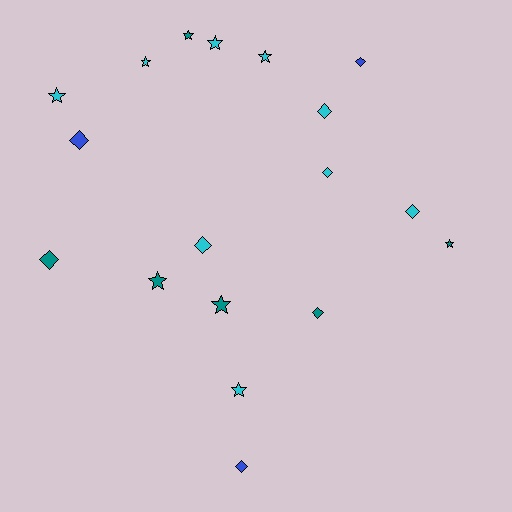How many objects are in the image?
There are 18 objects.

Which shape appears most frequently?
Star, with 9 objects.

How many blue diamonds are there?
There are 3 blue diamonds.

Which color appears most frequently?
Cyan, with 9 objects.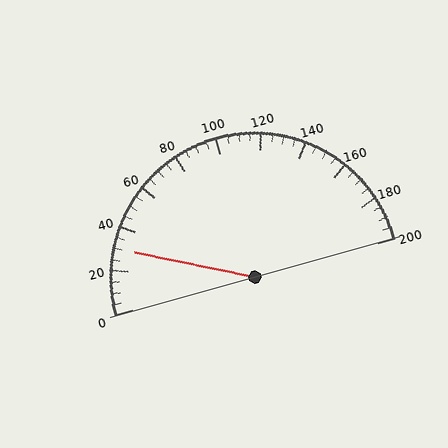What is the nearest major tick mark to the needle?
The nearest major tick mark is 40.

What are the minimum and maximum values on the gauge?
The gauge ranges from 0 to 200.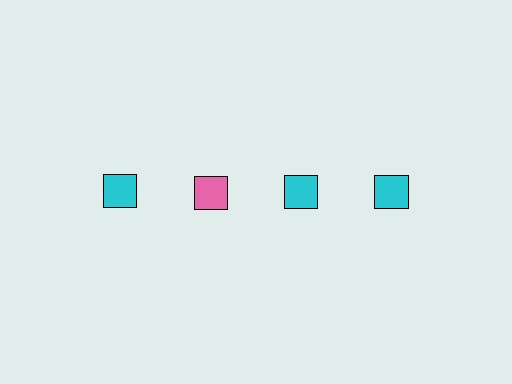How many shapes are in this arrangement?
There are 4 shapes arranged in a grid pattern.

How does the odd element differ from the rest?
It has a different color: pink instead of cyan.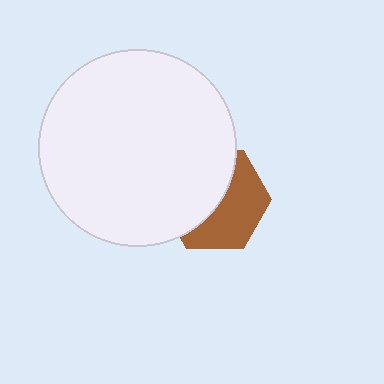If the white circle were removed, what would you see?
You would see the complete brown hexagon.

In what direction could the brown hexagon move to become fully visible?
The brown hexagon could move right. That would shift it out from behind the white circle entirely.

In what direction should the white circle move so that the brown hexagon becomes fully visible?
The white circle should move left. That is the shortest direction to clear the overlap and leave the brown hexagon fully visible.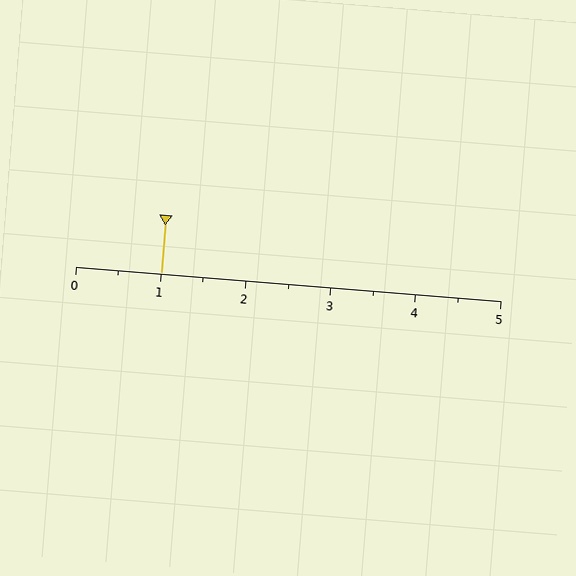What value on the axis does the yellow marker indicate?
The marker indicates approximately 1.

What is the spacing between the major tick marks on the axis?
The major ticks are spaced 1 apart.